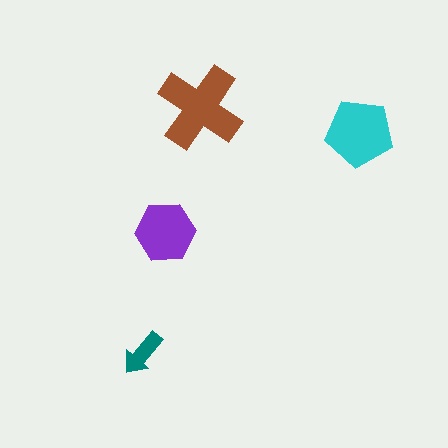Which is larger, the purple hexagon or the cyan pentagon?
The cyan pentagon.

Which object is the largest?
The brown cross.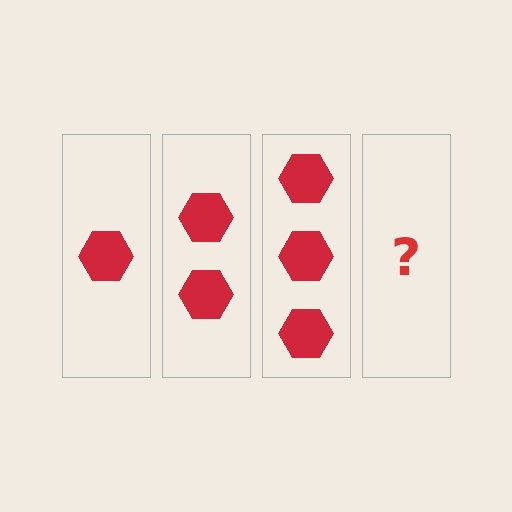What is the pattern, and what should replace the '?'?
The pattern is that each step adds one more hexagon. The '?' should be 4 hexagons.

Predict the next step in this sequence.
The next step is 4 hexagons.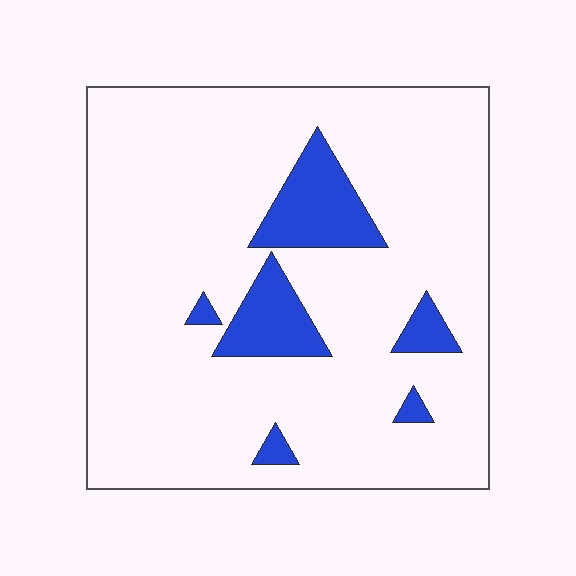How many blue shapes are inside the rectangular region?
6.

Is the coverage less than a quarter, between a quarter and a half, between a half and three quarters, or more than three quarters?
Less than a quarter.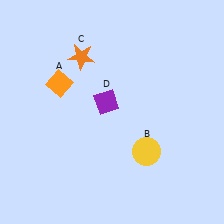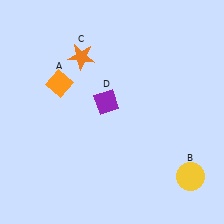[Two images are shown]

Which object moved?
The yellow circle (B) moved right.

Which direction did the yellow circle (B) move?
The yellow circle (B) moved right.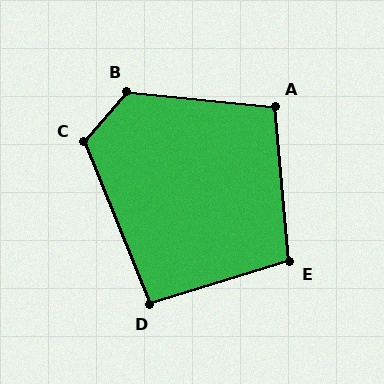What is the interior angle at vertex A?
Approximately 101 degrees (obtuse).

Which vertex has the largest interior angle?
B, at approximately 125 degrees.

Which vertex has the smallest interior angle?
D, at approximately 95 degrees.